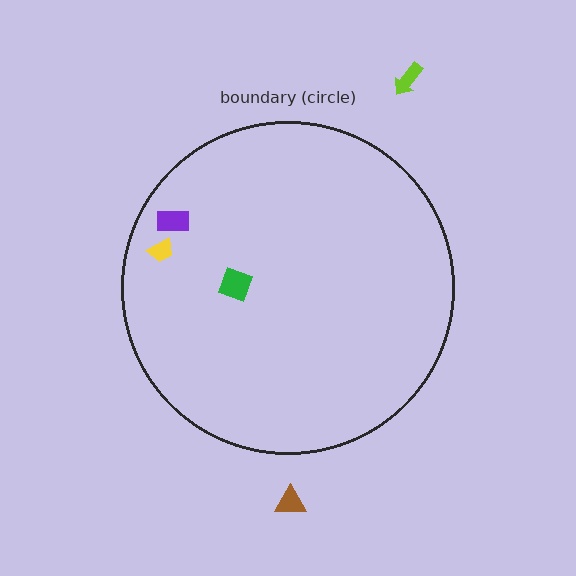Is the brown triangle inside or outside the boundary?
Outside.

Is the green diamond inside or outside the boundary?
Inside.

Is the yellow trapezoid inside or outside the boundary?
Inside.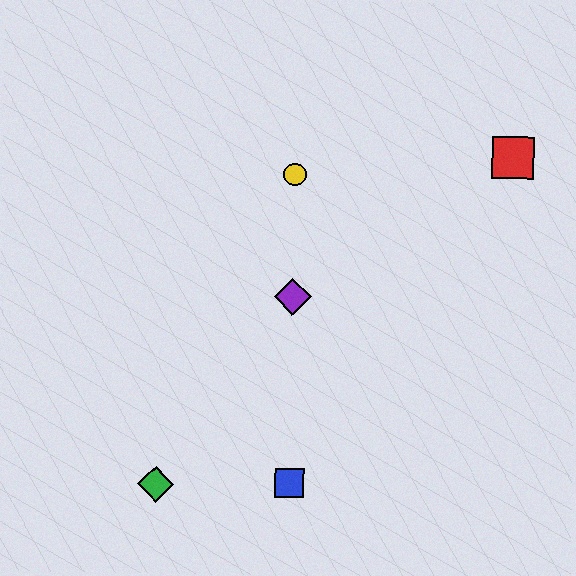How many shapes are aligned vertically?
3 shapes (the blue square, the yellow circle, the purple diamond) are aligned vertically.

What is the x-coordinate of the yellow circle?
The yellow circle is at x≈295.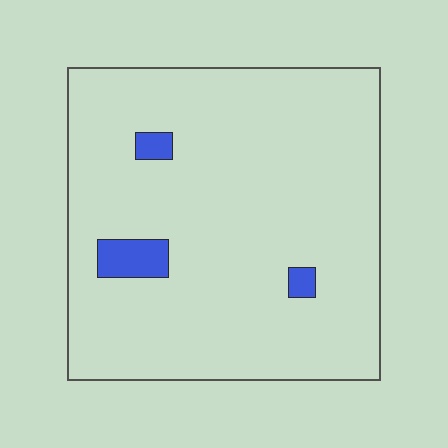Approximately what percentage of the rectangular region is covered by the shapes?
Approximately 5%.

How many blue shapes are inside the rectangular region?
3.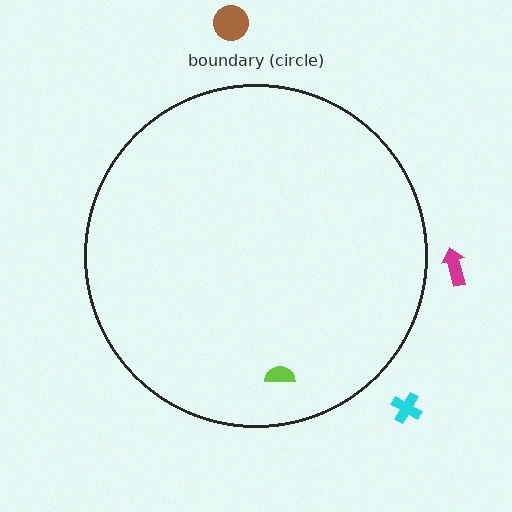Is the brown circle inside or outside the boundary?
Outside.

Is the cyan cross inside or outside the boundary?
Outside.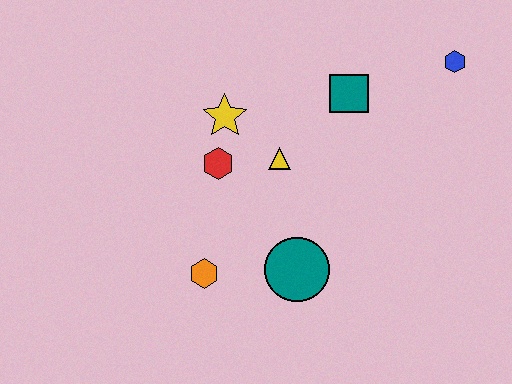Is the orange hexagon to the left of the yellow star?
Yes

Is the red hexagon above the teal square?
No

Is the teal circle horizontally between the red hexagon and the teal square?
Yes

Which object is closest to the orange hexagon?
The teal circle is closest to the orange hexagon.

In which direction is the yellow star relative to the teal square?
The yellow star is to the left of the teal square.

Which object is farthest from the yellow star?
The blue hexagon is farthest from the yellow star.